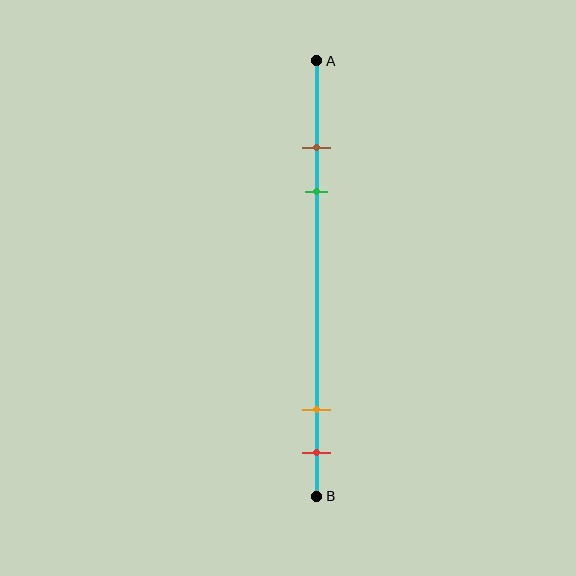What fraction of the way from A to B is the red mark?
The red mark is approximately 90% (0.9) of the way from A to B.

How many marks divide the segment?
There are 4 marks dividing the segment.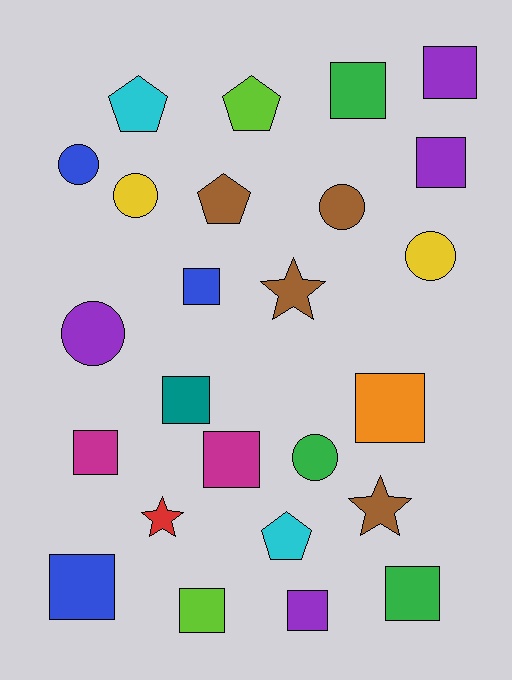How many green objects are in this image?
There are 3 green objects.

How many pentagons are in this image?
There are 4 pentagons.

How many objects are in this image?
There are 25 objects.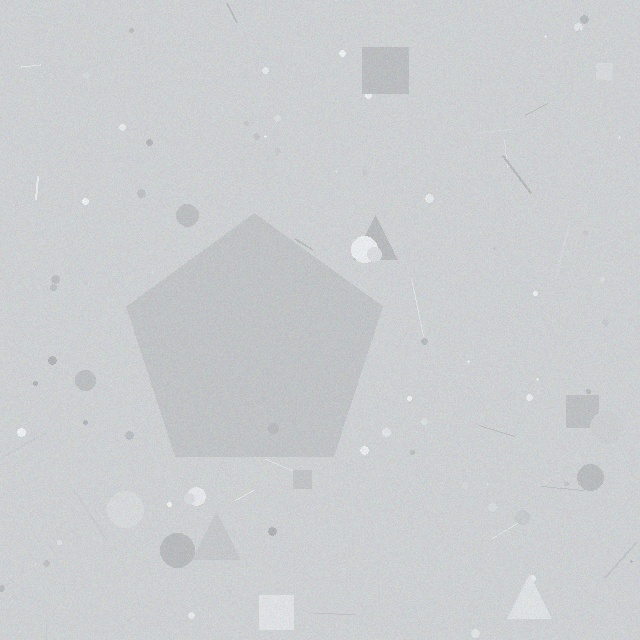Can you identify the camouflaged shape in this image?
The camouflaged shape is a pentagon.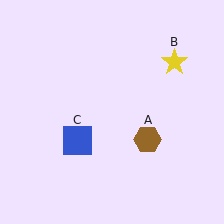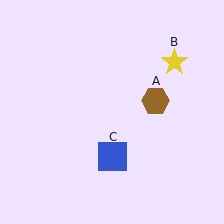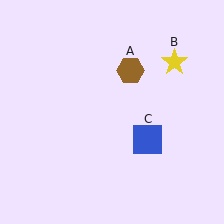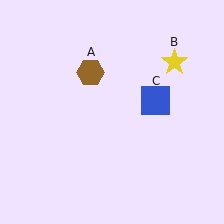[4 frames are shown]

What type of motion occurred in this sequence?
The brown hexagon (object A), blue square (object C) rotated counterclockwise around the center of the scene.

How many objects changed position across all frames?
2 objects changed position: brown hexagon (object A), blue square (object C).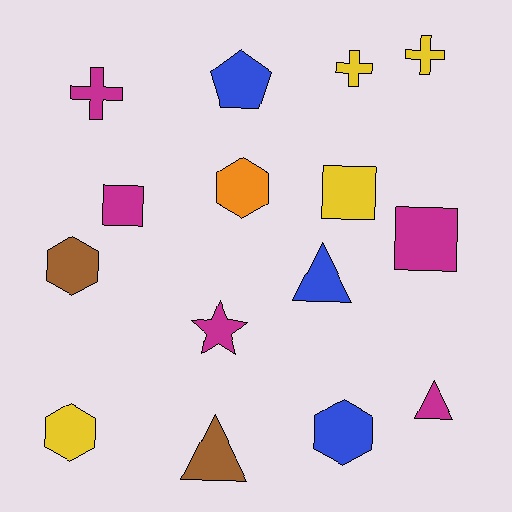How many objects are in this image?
There are 15 objects.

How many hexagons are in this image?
There are 4 hexagons.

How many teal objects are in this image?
There are no teal objects.